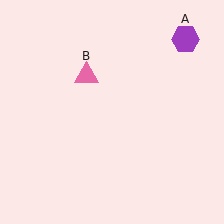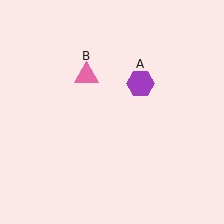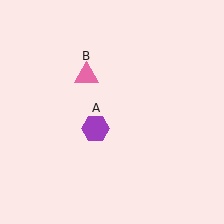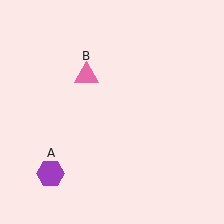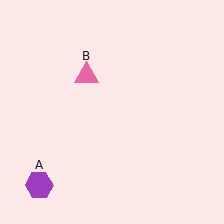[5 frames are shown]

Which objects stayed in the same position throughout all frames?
Pink triangle (object B) remained stationary.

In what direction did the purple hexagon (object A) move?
The purple hexagon (object A) moved down and to the left.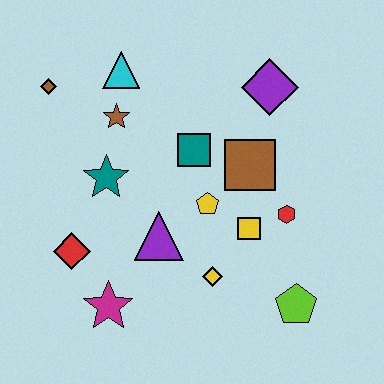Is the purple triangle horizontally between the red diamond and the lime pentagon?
Yes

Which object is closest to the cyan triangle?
The brown star is closest to the cyan triangle.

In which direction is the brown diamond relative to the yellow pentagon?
The brown diamond is to the left of the yellow pentagon.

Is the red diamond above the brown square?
No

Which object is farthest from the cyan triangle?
The lime pentagon is farthest from the cyan triangle.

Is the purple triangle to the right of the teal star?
Yes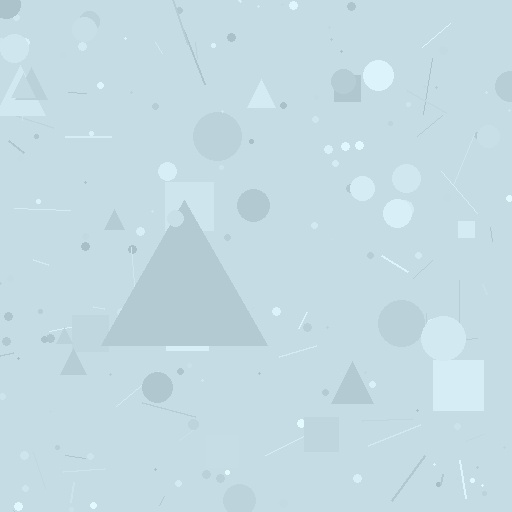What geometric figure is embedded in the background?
A triangle is embedded in the background.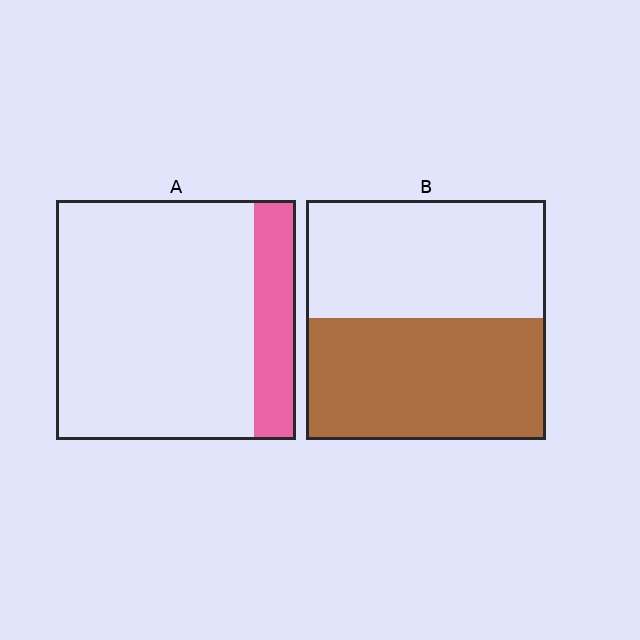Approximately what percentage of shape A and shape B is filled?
A is approximately 20% and B is approximately 50%.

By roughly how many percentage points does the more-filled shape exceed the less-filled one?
By roughly 35 percentage points (B over A).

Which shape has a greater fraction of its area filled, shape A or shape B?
Shape B.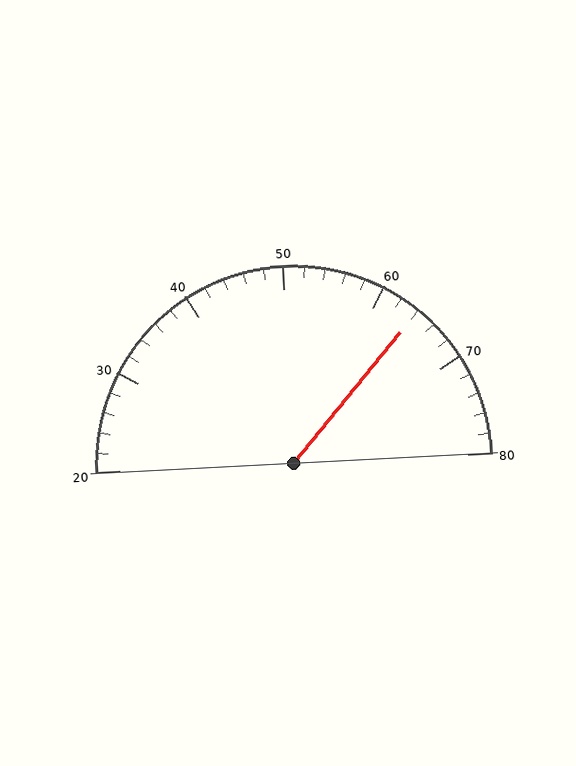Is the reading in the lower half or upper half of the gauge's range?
The reading is in the upper half of the range (20 to 80).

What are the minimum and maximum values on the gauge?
The gauge ranges from 20 to 80.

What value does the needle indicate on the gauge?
The needle indicates approximately 64.